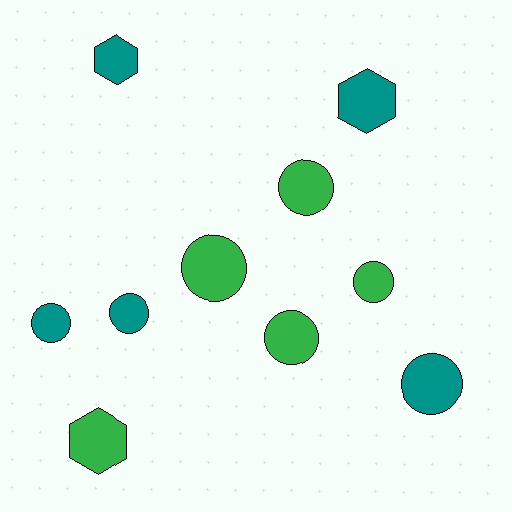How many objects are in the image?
There are 10 objects.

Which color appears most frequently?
Teal, with 5 objects.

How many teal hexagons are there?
There are 2 teal hexagons.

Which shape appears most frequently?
Circle, with 7 objects.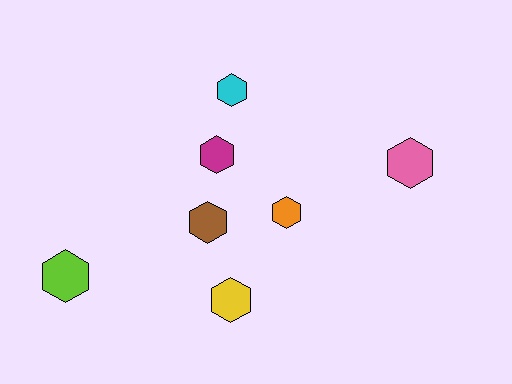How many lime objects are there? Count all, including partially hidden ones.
There is 1 lime object.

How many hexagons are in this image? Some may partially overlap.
There are 7 hexagons.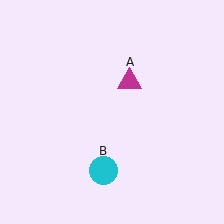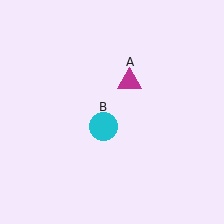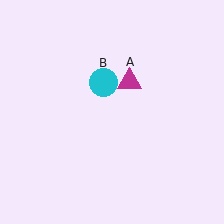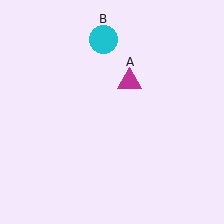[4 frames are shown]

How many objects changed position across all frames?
1 object changed position: cyan circle (object B).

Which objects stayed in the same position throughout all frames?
Magenta triangle (object A) remained stationary.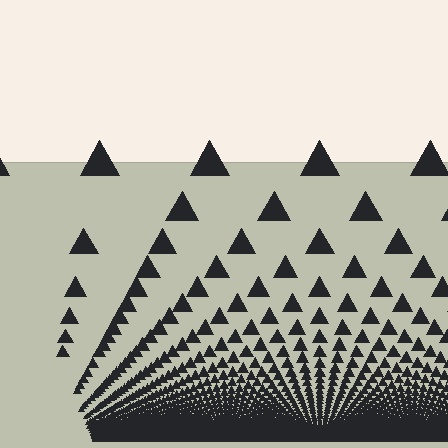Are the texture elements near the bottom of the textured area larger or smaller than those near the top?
Smaller. The gradient is inverted — elements near the bottom are smaller and denser.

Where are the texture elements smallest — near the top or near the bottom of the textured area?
Near the bottom.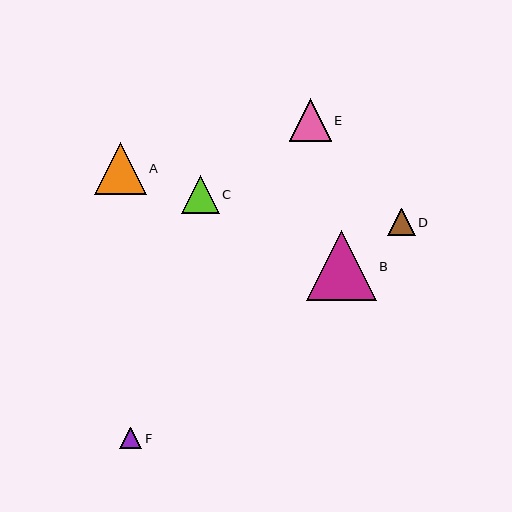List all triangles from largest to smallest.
From largest to smallest: B, A, E, C, D, F.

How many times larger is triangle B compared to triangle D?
Triangle B is approximately 2.5 times the size of triangle D.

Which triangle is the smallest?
Triangle F is the smallest with a size of approximately 22 pixels.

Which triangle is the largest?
Triangle B is the largest with a size of approximately 69 pixels.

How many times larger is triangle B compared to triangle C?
Triangle B is approximately 1.8 times the size of triangle C.